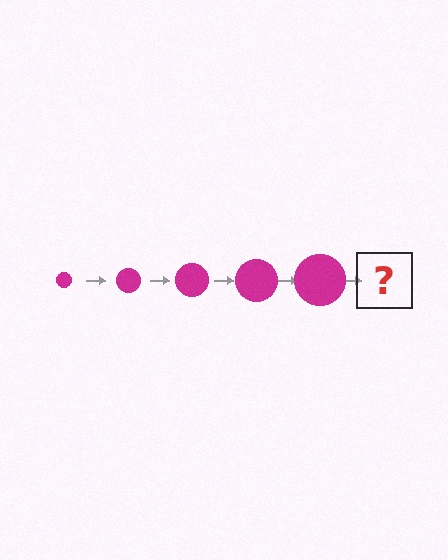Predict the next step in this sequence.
The next step is a magenta circle, larger than the previous one.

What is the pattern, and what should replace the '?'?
The pattern is that the circle gets progressively larger each step. The '?' should be a magenta circle, larger than the previous one.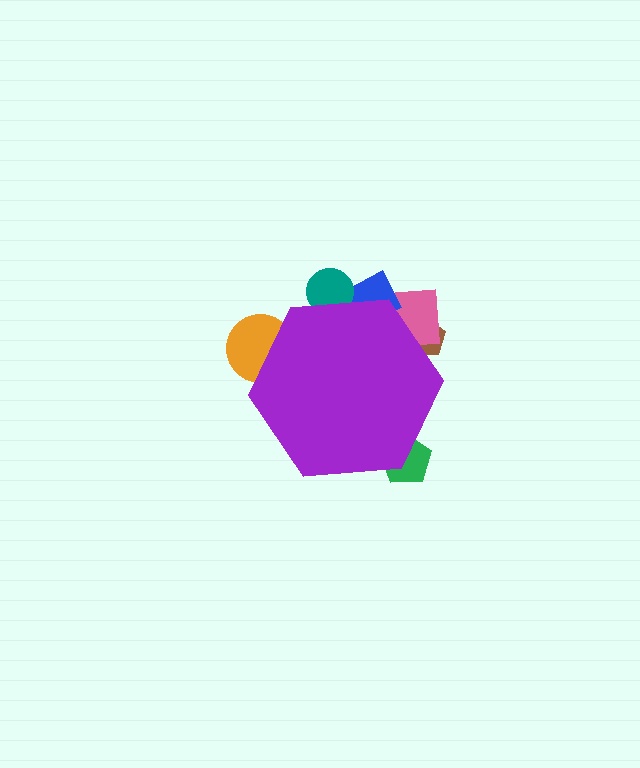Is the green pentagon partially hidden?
Yes, the green pentagon is partially hidden behind the purple hexagon.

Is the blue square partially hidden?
Yes, the blue square is partially hidden behind the purple hexagon.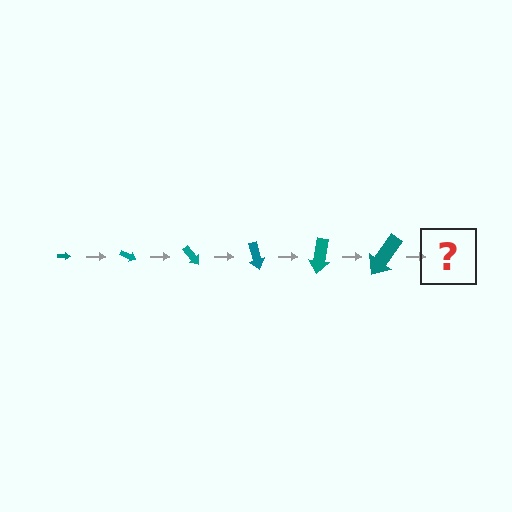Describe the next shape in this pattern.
It should be an arrow, larger than the previous one and rotated 150 degrees from the start.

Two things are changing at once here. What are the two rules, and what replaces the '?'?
The two rules are that the arrow grows larger each step and it rotates 25 degrees each step. The '?' should be an arrow, larger than the previous one and rotated 150 degrees from the start.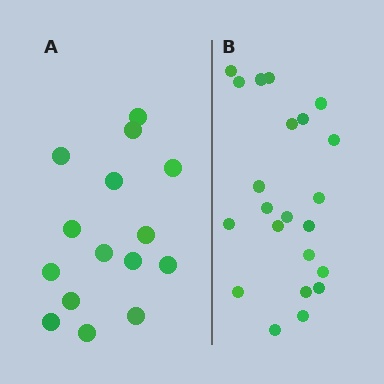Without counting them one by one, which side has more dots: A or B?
Region B (the right region) has more dots.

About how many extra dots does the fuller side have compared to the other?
Region B has roughly 8 or so more dots than region A.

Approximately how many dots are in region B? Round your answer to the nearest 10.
About 20 dots. (The exact count is 22, which rounds to 20.)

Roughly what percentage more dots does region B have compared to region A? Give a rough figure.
About 45% more.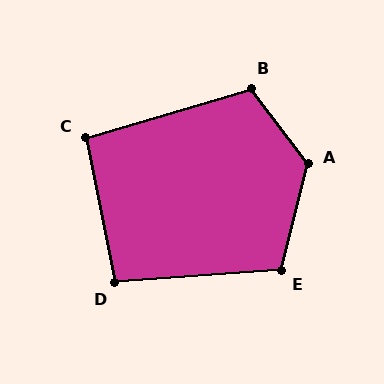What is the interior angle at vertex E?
Approximately 108 degrees (obtuse).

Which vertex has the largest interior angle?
A, at approximately 129 degrees.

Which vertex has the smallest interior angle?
C, at approximately 95 degrees.